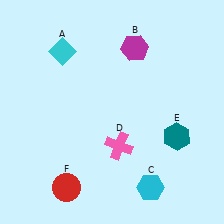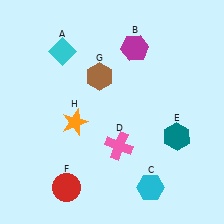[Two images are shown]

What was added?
A brown hexagon (G), an orange star (H) were added in Image 2.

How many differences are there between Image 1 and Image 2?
There are 2 differences between the two images.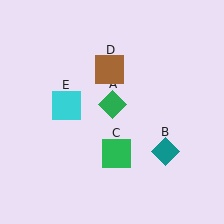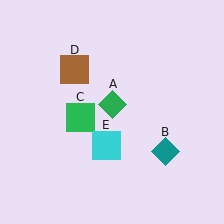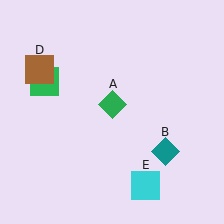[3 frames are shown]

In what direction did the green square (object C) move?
The green square (object C) moved up and to the left.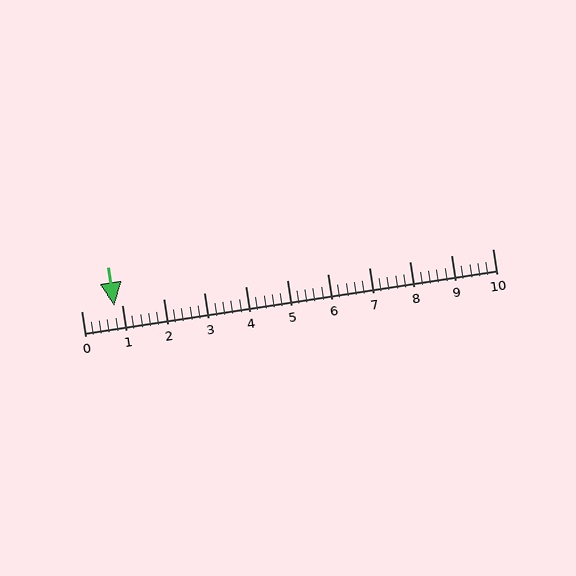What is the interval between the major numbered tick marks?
The major tick marks are spaced 1 units apart.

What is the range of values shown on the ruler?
The ruler shows values from 0 to 10.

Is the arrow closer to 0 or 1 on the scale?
The arrow is closer to 1.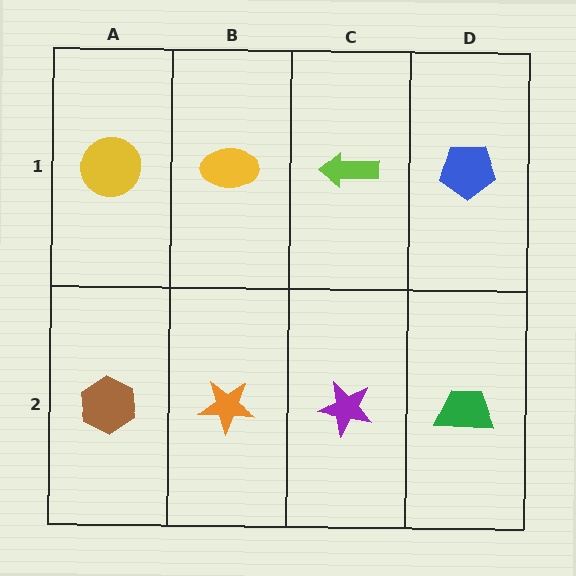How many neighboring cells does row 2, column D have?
2.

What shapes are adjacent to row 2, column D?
A blue pentagon (row 1, column D), a purple star (row 2, column C).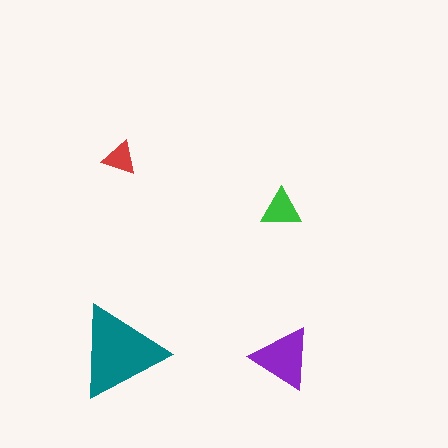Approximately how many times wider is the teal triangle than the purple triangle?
About 1.5 times wider.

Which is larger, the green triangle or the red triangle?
The green one.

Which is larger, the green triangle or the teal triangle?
The teal one.